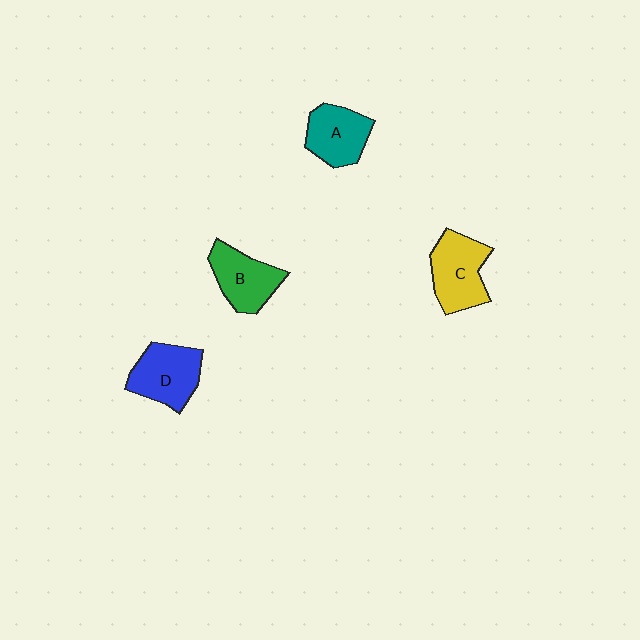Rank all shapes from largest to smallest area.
From largest to smallest: C (yellow), D (blue), B (green), A (teal).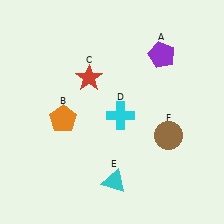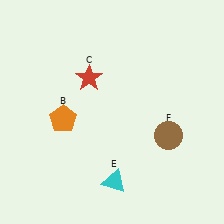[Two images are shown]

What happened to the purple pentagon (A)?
The purple pentagon (A) was removed in Image 2. It was in the top-right area of Image 1.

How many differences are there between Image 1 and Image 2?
There are 2 differences between the two images.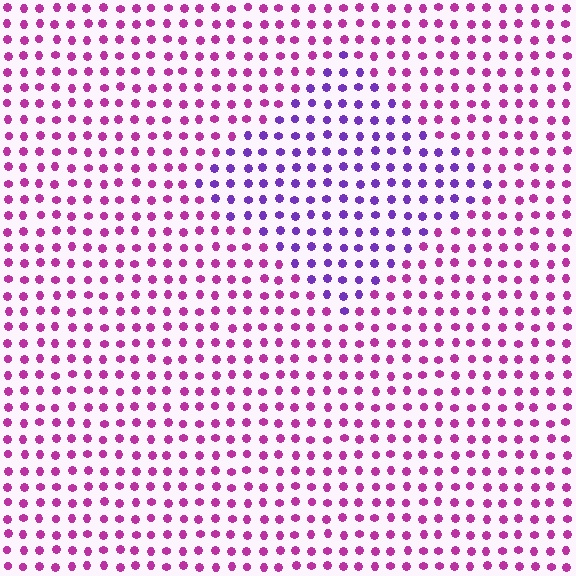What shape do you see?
I see a diamond.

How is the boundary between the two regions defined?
The boundary is defined purely by a slight shift in hue (about 42 degrees). Spacing, size, and orientation are identical on both sides.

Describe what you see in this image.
The image is filled with small magenta elements in a uniform arrangement. A diamond-shaped region is visible where the elements are tinted to a slightly different hue, forming a subtle color boundary.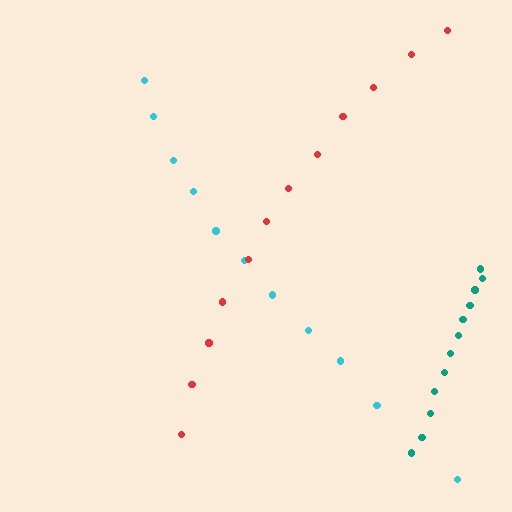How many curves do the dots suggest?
There are 3 distinct paths.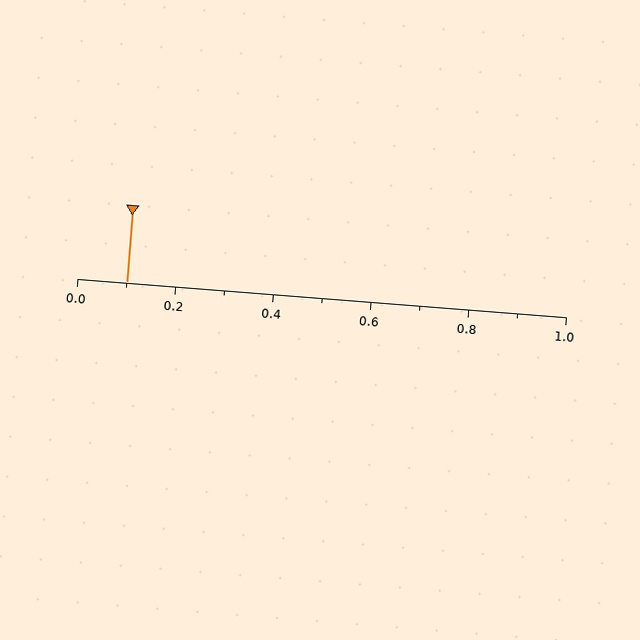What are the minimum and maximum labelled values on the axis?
The axis runs from 0.0 to 1.0.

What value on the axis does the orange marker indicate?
The marker indicates approximately 0.1.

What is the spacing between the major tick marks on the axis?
The major ticks are spaced 0.2 apart.